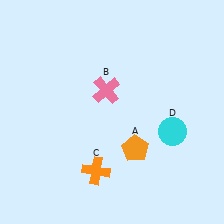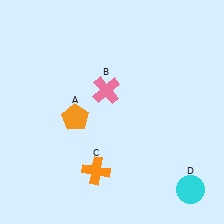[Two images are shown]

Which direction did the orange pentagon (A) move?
The orange pentagon (A) moved left.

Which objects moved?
The objects that moved are: the orange pentagon (A), the cyan circle (D).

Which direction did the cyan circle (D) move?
The cyan circle (D) moved down.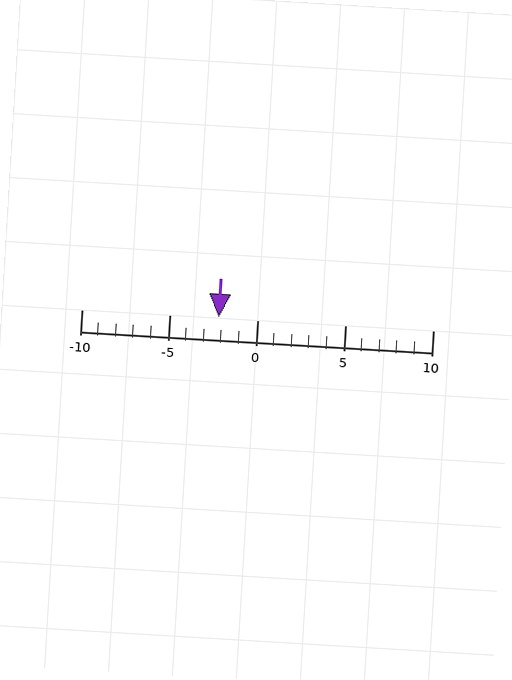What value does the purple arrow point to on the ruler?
The purple arrow points to approximately -2.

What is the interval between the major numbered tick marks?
The major tick marks are spaced 5 units apart.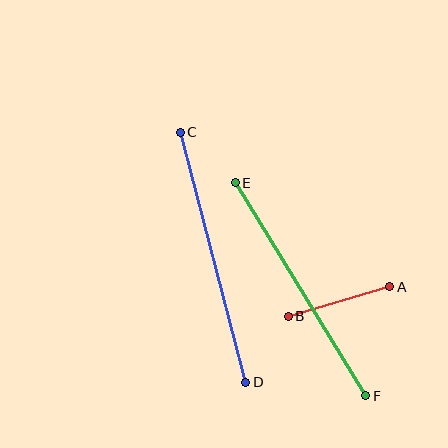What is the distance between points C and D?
The distance is approximately 258 pixels.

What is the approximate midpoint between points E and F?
The midpoint is at approximately (301, 289) pixels.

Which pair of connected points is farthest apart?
Points C and D are farthest apart.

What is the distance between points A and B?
The distance is approximately 105 pixels.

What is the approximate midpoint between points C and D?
The midpoint is at approximately (213, 257) pixels.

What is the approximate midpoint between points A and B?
The midpoint is at approximately (339, 302) pixels.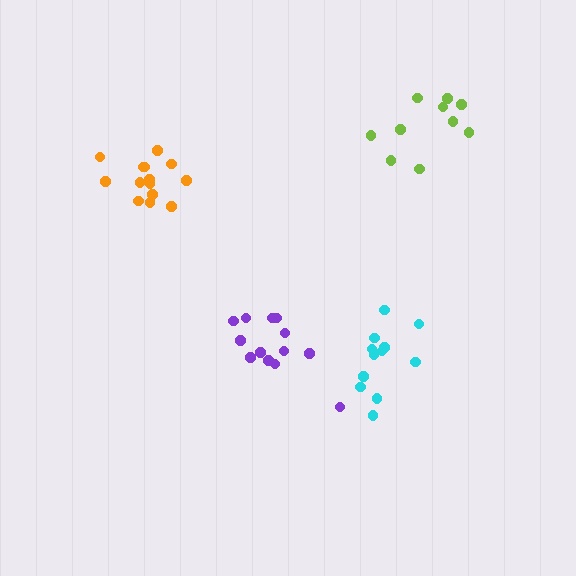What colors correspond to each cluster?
The clusters are colored: lime, cyan, purple, orange.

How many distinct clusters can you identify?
There are 4 distinct clusters.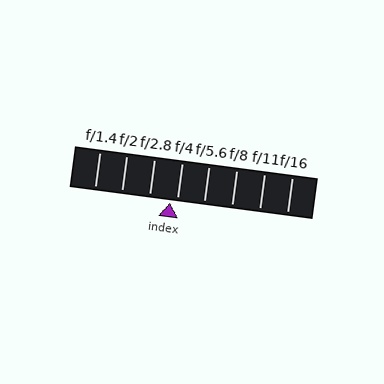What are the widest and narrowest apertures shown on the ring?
The widest aperture shown is f/1.4 and the narrowest is f/16.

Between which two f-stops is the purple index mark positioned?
The index mark is between f/2.8 and f/4.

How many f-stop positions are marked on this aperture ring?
There are 8 f-stop positions marked.